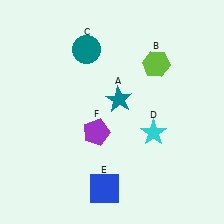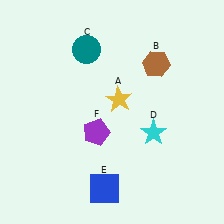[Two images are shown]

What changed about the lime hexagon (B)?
In Image 1, B is lime. In Image 2, it changed to brown.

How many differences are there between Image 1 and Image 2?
There are 2 differences between the two images.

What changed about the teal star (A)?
In Image 1, A is teal. In Image 2, it changed to yellow.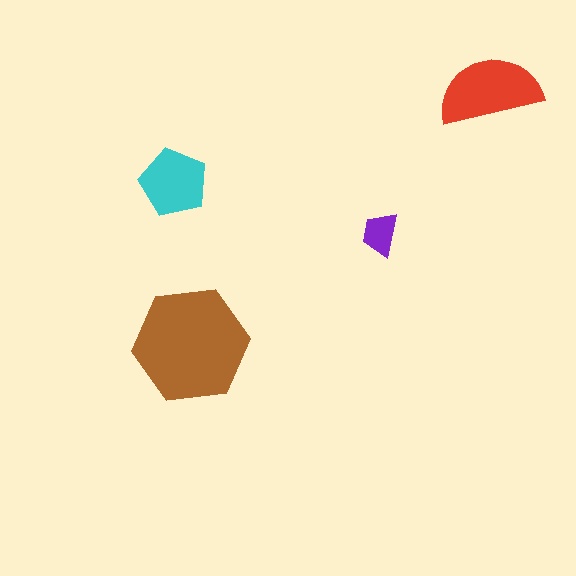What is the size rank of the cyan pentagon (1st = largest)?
3rd.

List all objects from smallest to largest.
The purple trapezoid, the cyan pentagon, the red semicircle, the brown hexagon.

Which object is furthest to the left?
The cyan pentagon is leftmost.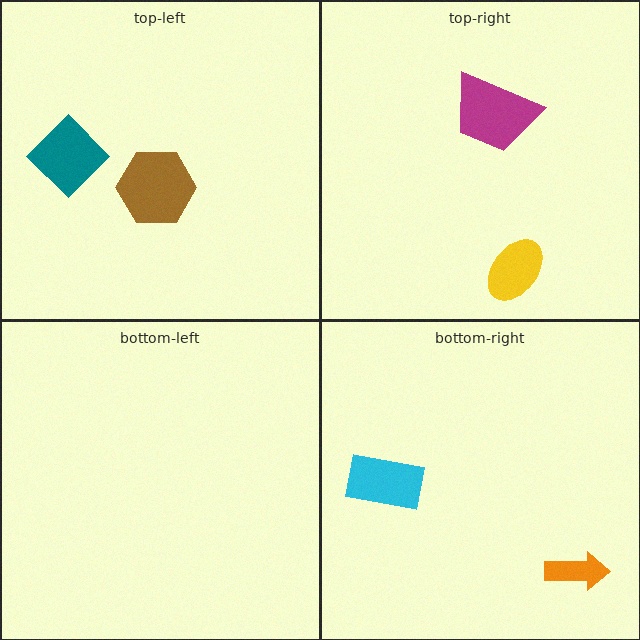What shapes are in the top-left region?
The brown hexagon, the teal diamond.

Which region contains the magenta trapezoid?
The top-right region.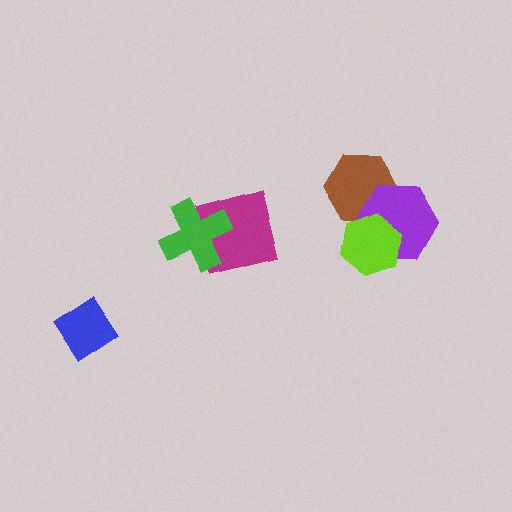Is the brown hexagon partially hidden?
Yes, it is partially covered by another shape.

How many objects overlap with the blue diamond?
0 objects overlap with the blue diamond.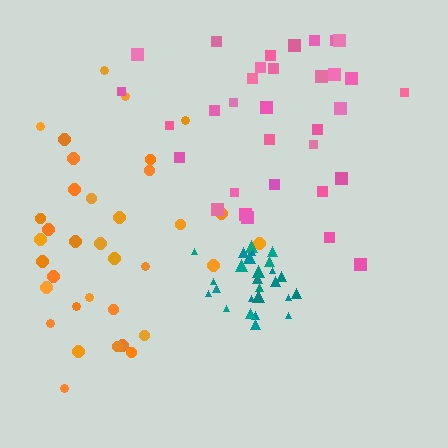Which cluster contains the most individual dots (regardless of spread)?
Orange (35).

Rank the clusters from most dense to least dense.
teal, orange, pink.